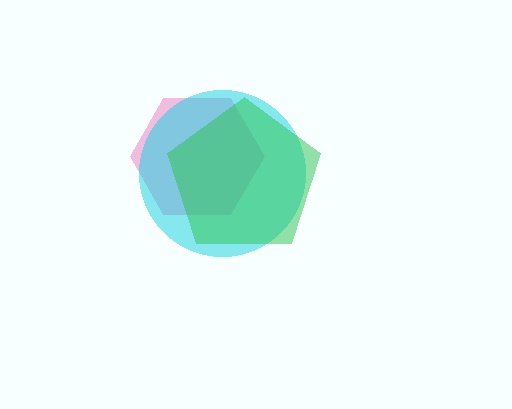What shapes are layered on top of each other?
The layered shapes are: a pink hexagon, a cyan circle, a green pentagon.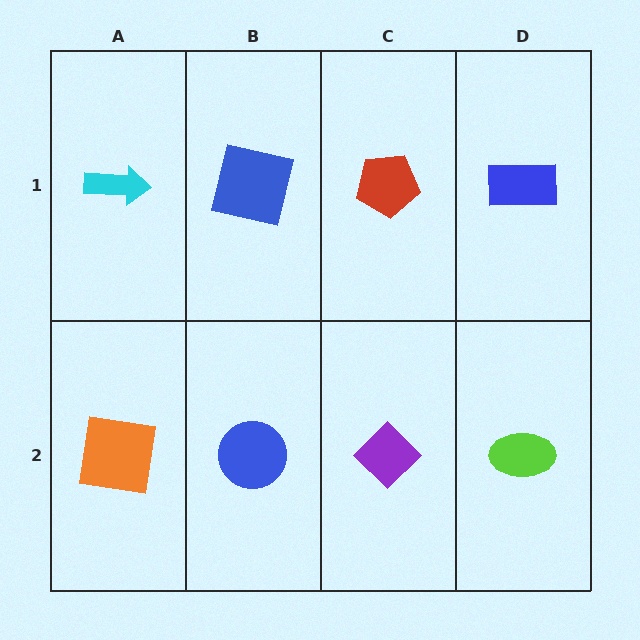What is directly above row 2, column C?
A red pentagon.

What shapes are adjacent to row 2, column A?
A cyan arrow (row 1, column A), a blue circle (row 2, column B).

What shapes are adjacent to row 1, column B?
A blue circle (row 2, column B), a cyan arrow (row 1, column A), a red pentagon (row 1, column C).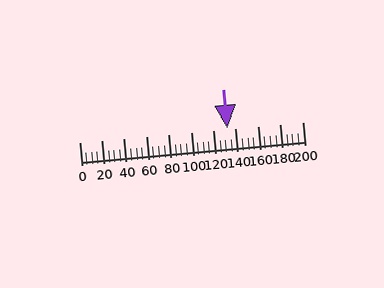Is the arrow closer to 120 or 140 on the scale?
The arrow is closer to 140.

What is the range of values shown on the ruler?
The ruler shows values from 0 to 200.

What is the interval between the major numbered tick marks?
The major tick marks are spaced 20 units apart.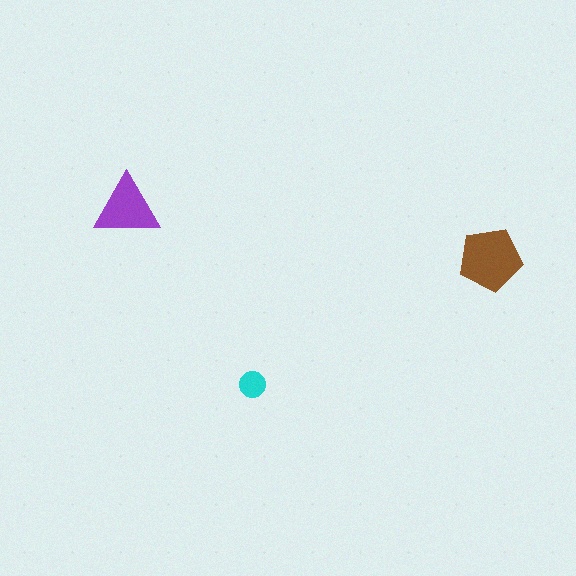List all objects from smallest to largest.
The cyan circle, the purple triangle, the brown pentagon.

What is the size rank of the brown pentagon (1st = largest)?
1st.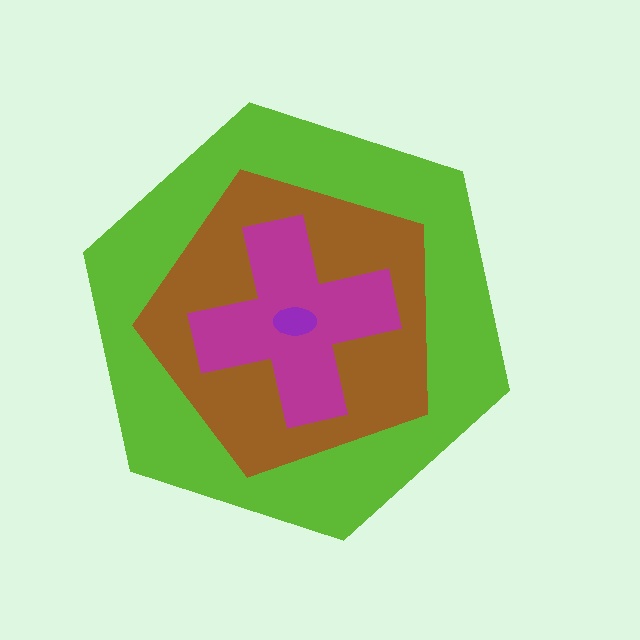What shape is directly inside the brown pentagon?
The magenta cross.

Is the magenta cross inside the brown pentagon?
Yes.